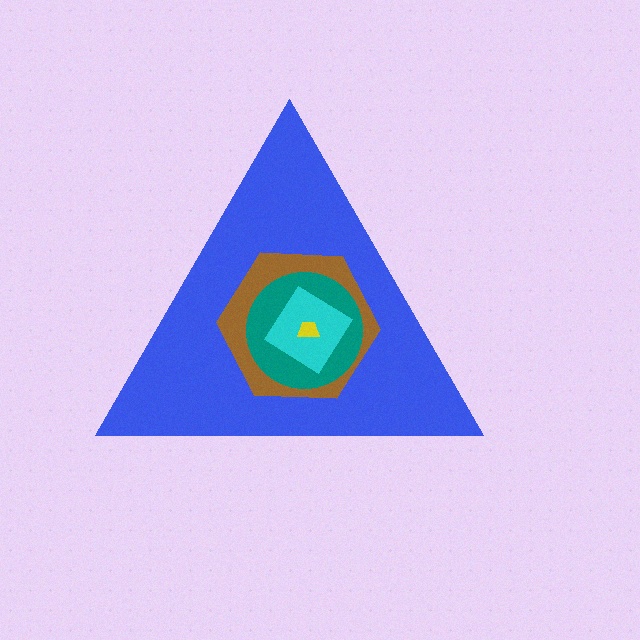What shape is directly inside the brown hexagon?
The teal circle.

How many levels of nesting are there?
5.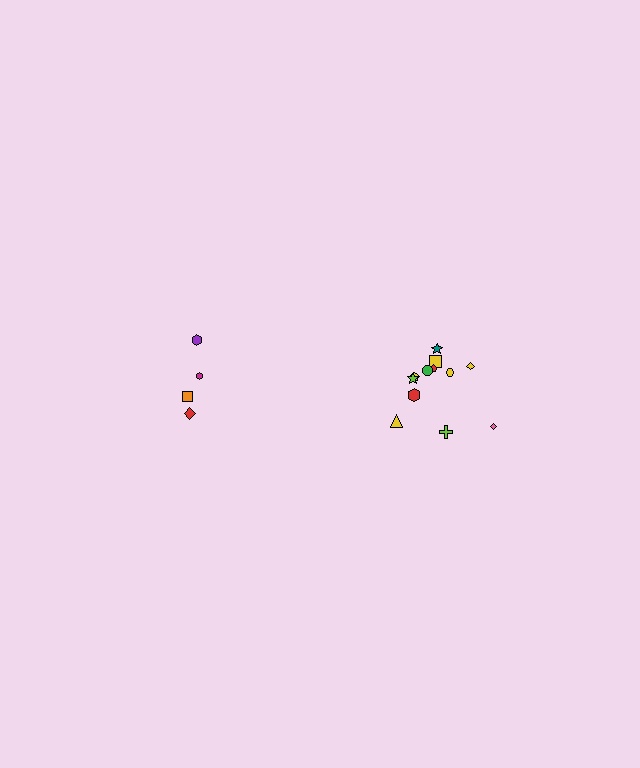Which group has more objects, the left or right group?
The right group.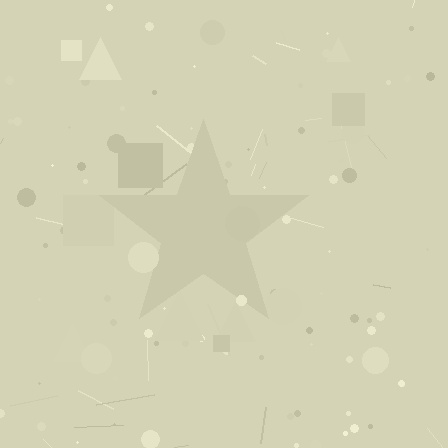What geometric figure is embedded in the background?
A star is embedded in the background.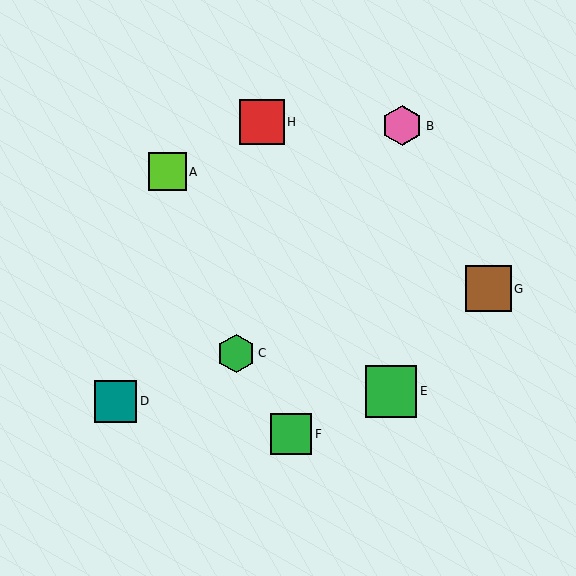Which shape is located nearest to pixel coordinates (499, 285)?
The brown square (labeled G) at (489, 289) is nearest to that location.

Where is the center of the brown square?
The center of the brown square is at (489, 289).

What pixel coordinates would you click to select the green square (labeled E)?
Click at (391, 391) to select the green square E.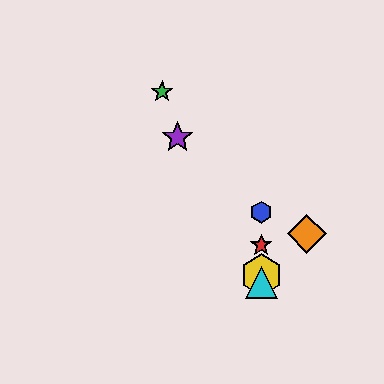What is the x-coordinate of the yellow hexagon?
The yellow hexagon is at x≈261.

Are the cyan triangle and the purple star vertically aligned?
No, the cyan triangle is at x≈261 and the purple star is at x≈177.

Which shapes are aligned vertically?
The red star, the blue hexagon, the yellow hexagon, the cyan triangle are aligned vertically.